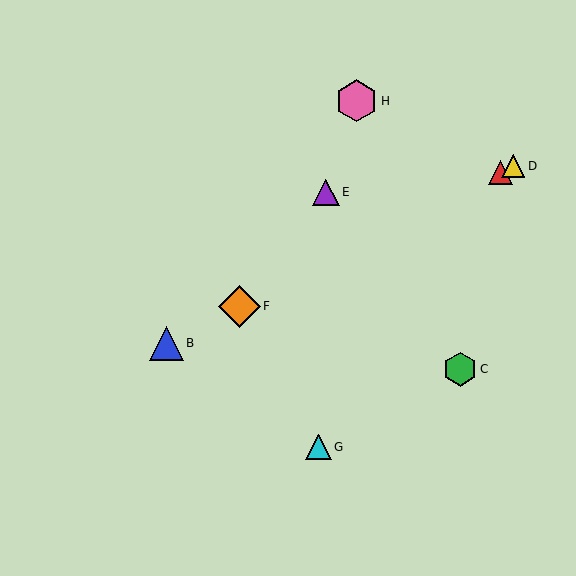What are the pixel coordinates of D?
Object D is at (513, 166).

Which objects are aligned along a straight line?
Objects A, B, D, F are aligned along a straight line.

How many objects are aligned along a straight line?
4 objects (A, B, D, F) are aligned along a straight line.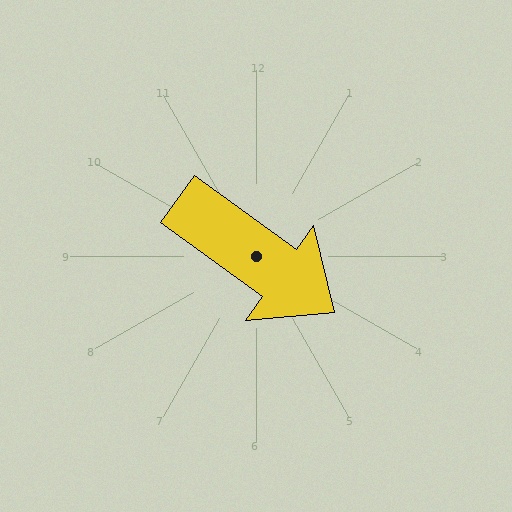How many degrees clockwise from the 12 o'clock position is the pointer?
Approximately 126 degrees.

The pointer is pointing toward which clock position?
Roughly 4 o'clock.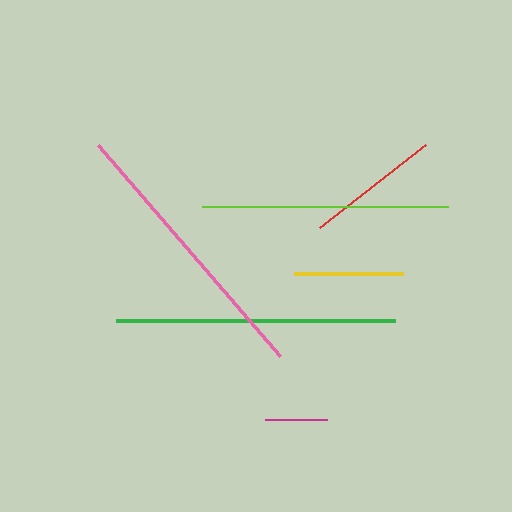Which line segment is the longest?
The green line is the longest at approximately 279 pixels.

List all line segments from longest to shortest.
From longest to shortest: green, pink, lime, red, yellow, magenta.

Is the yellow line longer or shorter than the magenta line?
The yellow line is longer than the magenta line.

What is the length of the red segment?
The red segment is approximately 134 pixels long.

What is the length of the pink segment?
The pink segment is approximately 279 pixels long.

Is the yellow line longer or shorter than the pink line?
The pink line is longer than the yellow line.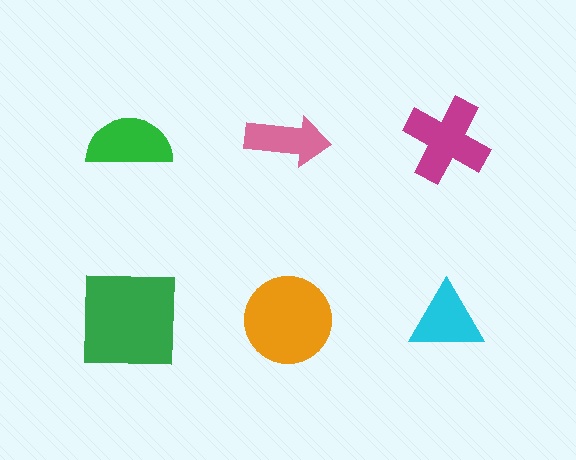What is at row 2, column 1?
A green square.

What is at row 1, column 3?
A magenta cross.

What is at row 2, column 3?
A cyan triangle.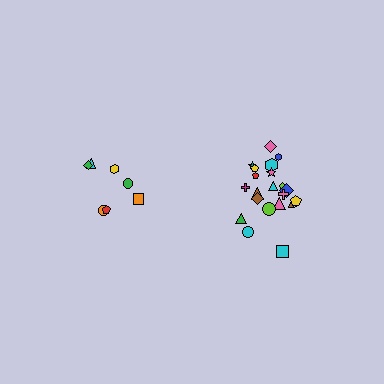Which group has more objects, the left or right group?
The right group.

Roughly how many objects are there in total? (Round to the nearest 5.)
Roughly 30 objects in total.